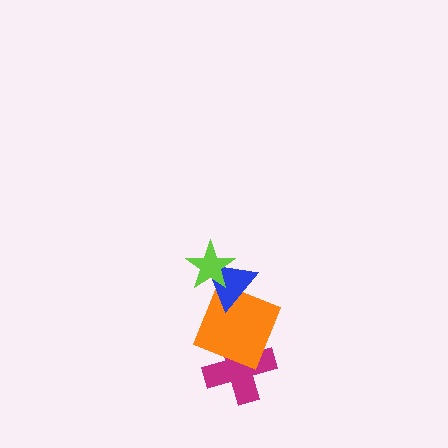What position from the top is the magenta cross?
The magenta cross is 4th from the top.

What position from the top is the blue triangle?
The blue triangle is 2nd from the top.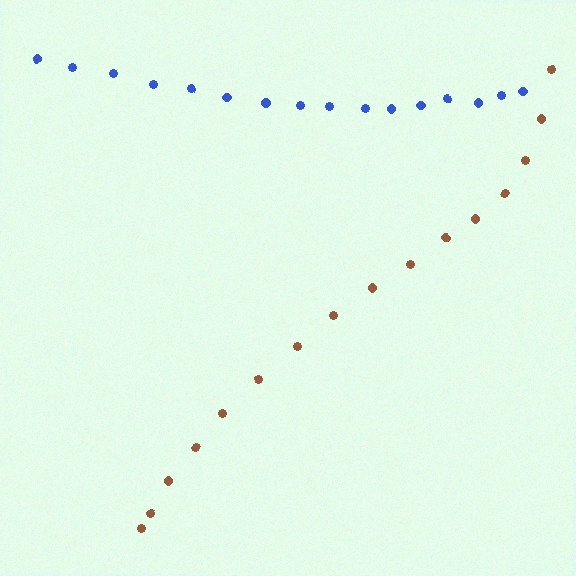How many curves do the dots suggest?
There are 2 distinct paths.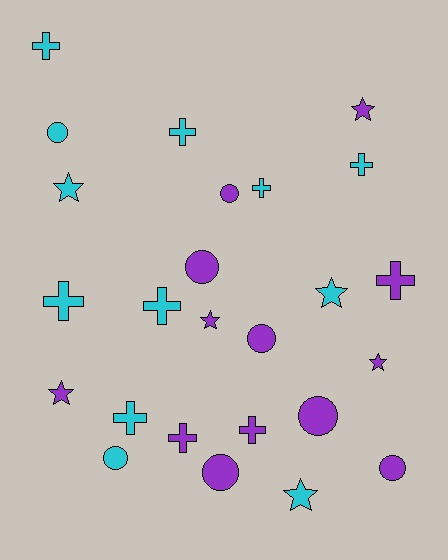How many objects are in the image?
There are 25 objects.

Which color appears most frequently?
Purple, with 13 objects.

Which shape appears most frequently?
Cross, with 10 objects.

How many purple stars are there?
There are 4 purple stars.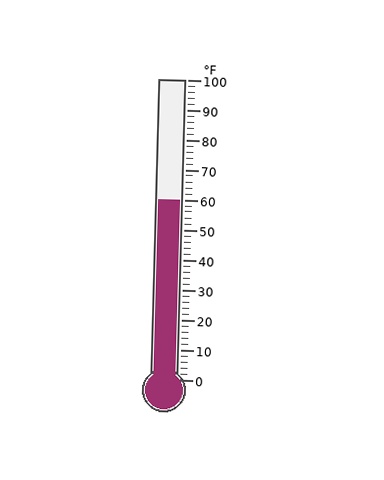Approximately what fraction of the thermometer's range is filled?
The thermometer is filled to approximately 60% of its range.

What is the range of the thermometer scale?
The thermometer scale ranges from 0°F to 100°F.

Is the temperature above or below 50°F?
The temperature is above 50°F.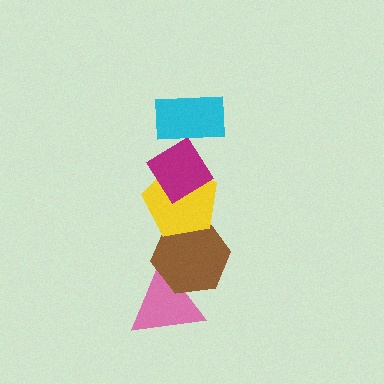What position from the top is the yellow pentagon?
The yellow pentagon is 3rd from the top.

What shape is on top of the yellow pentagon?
The magenta diamond is on top of the yellow pentagon.